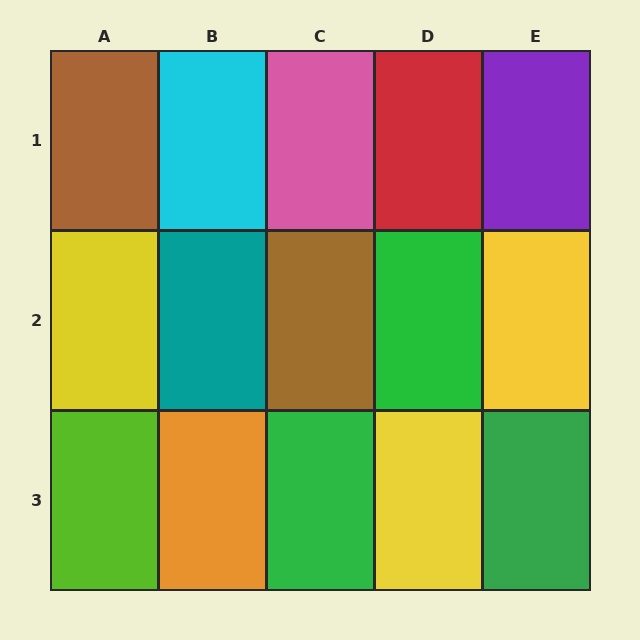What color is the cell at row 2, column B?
Teal.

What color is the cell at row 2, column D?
Green.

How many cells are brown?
2 cells are brown.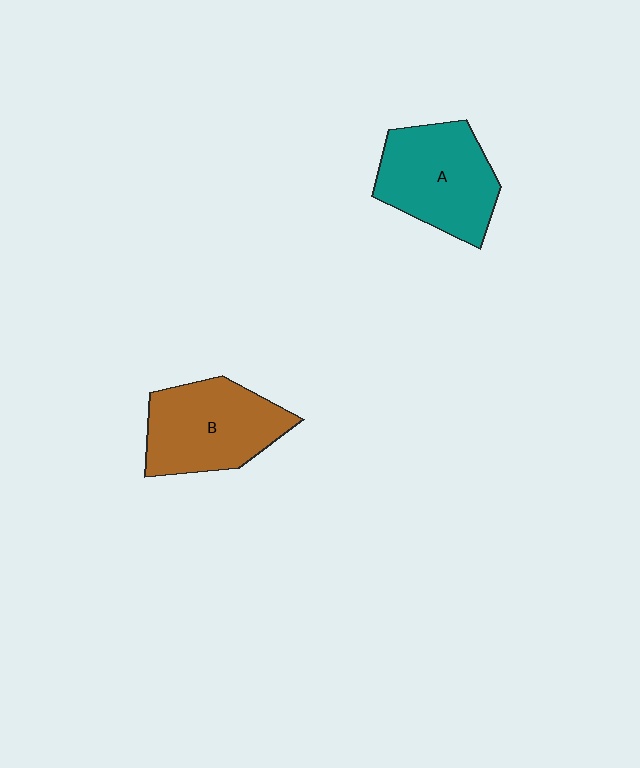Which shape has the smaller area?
Shape A (teal).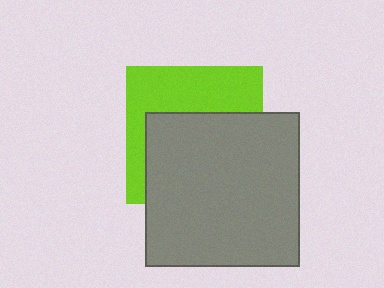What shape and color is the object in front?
The object in front is a gray square.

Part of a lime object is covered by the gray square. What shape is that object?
It is a square.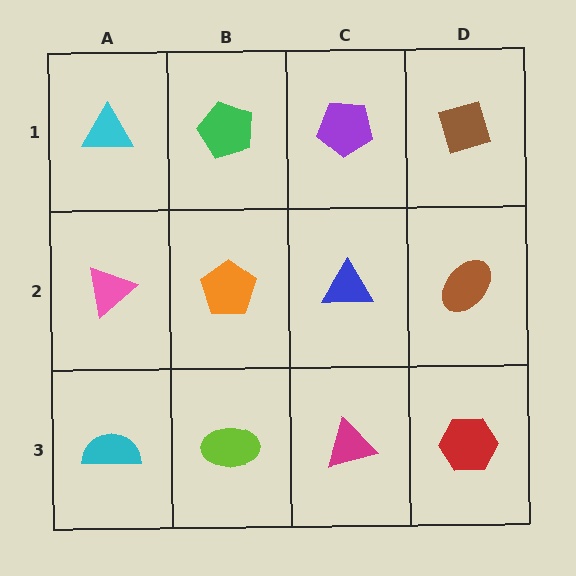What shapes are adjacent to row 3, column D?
A brown ellipse (row 2, column D), a magenta triangle (row 3, column C).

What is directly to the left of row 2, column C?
An orange pentagon.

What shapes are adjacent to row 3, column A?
A pink triangle (row 2, column A), a lime ellipse (row 3, column B).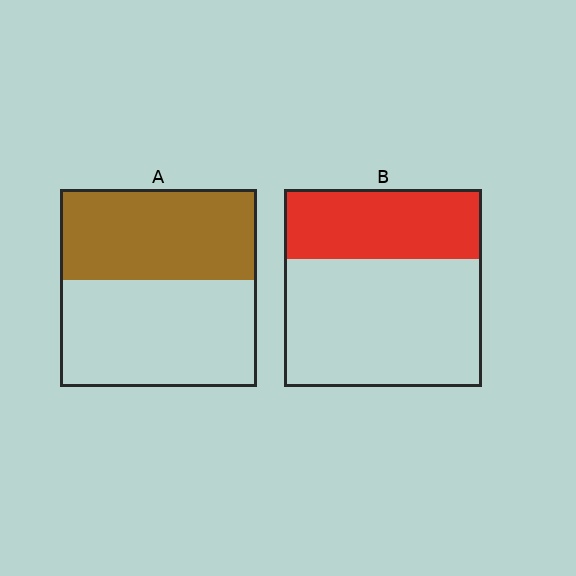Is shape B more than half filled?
No.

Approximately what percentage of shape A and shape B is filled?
A is approximately 45% and B is approximately 35%.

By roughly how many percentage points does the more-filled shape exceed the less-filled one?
By roughly 10 percentage points (A over B).